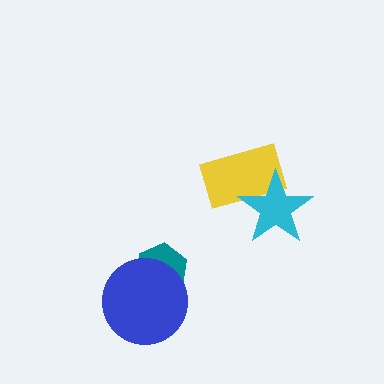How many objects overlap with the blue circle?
1 object overlaps with the blue circle.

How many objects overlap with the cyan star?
1 object overlaps with the cyan star.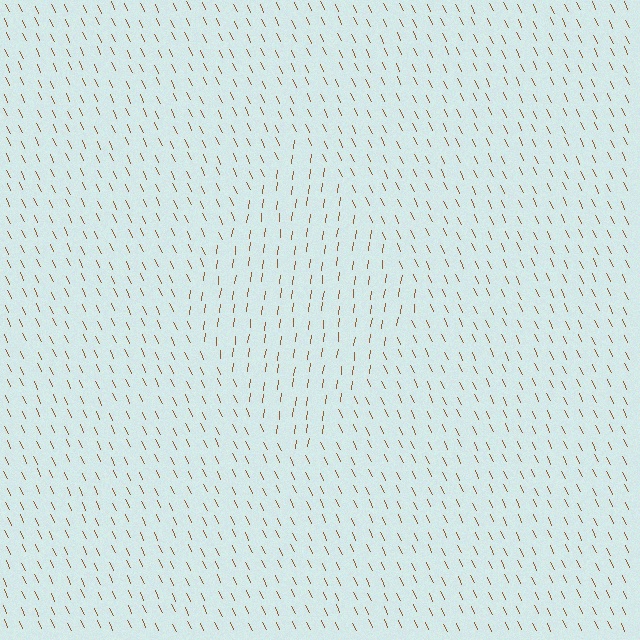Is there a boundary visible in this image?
Yes, there is a texture boundary formed by a change in line orientation.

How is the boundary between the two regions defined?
The boundary is defined purely by a change in line orientation (approximately 32 degrees difference). All lines are the same color and thickness.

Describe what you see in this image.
The image is filled with small brown line segments. A diamond region in the image has lines oriented differently from the surrounding lines, creating a visible texture boundary.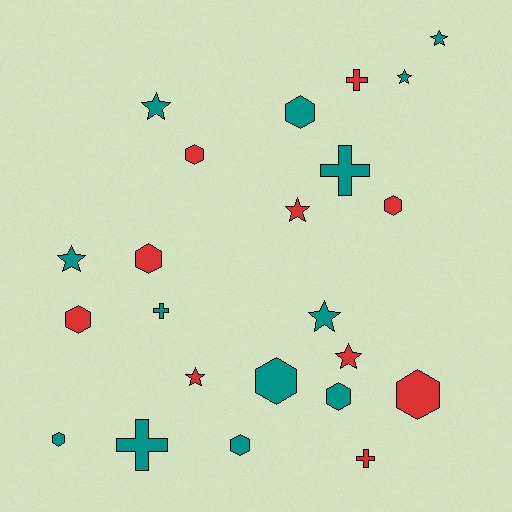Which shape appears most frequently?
Hexagon, with 10 objects.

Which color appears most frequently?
Teal, with 13 objects.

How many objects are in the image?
There are 23 objects.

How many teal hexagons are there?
There are 5 teal hexagons.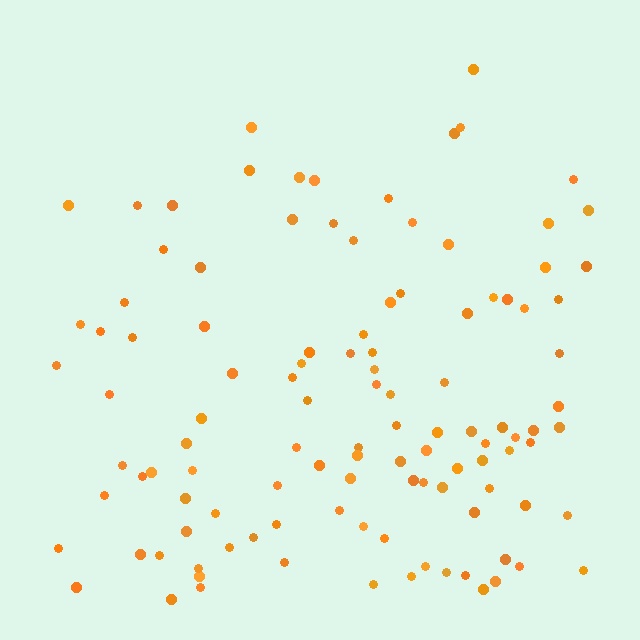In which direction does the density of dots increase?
From top to bottom, with the bottom side densest.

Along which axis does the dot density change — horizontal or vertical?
Vertical.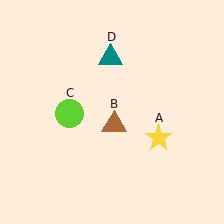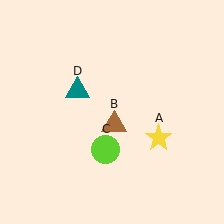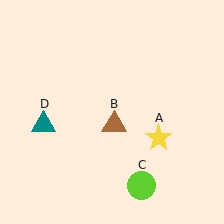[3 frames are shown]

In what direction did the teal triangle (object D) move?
The teal triangle (object D) moved down and to the left.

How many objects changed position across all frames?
2 objects changed position: lime circle (object C), teal triangle (object D).